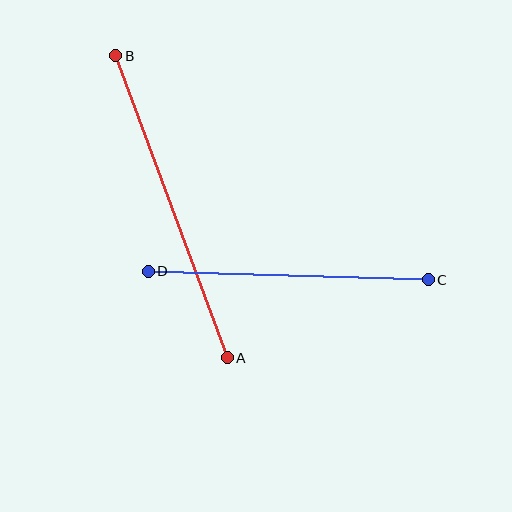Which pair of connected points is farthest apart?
Points A and B are farthest apart.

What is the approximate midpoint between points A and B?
The midpoint is at approximately (171, 207) pixels.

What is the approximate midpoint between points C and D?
The midpoint is at approximately (288, 276) pixels.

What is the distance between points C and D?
The distance is approximately 280 pixels.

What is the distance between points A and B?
The distance is approximately 322 pixels.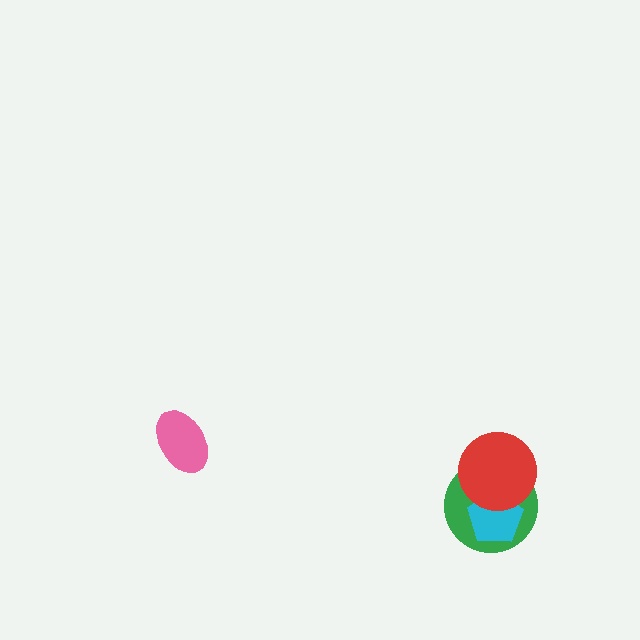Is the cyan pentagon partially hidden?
Yes, it is partially covered by another shape.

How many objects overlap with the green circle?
2 objects overlap with the green circle.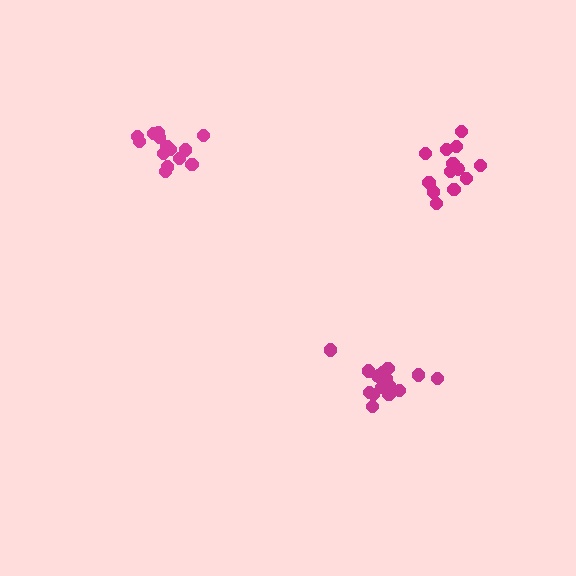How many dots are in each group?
Group 1: 15 dots, Group 2: 14 dots, Group 3: 13 dots (42 total).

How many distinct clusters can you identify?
There are 3 distinct clusters.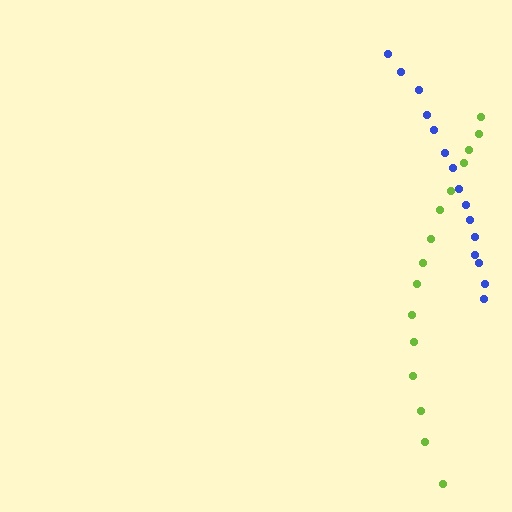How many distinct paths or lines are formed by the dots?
There are 2 distinct paths.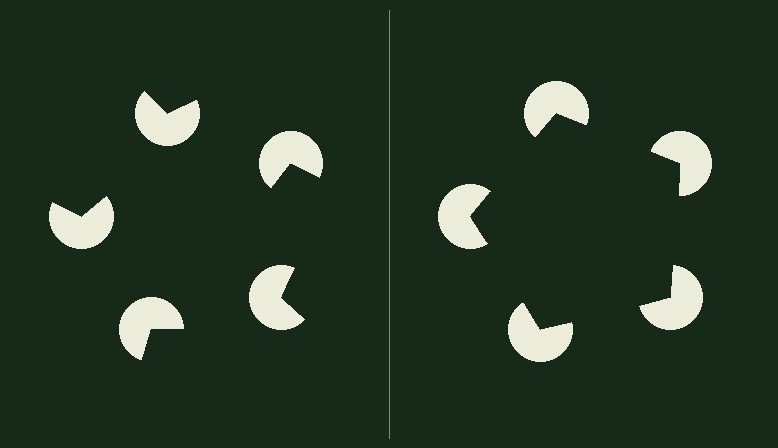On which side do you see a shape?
An illusory pentagon appears on the right side. On the left side the wedge cuts are rotated, so no coherent shape forms.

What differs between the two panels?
The pac-man discs are positioned identically on both sides; only the wedge orientations differ. On the right they align to a pentagon; on the left they are misaligned.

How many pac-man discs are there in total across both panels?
10 — 5 on each side.